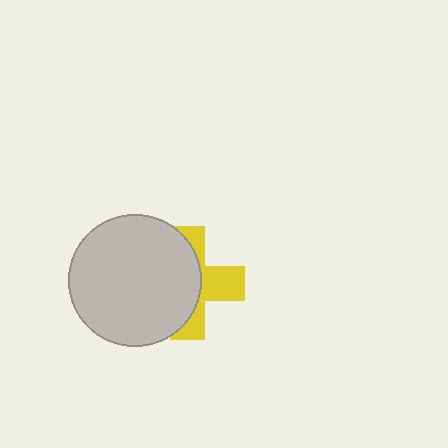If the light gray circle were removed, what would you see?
You would see the complete yellow cross.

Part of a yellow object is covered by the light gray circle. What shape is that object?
It is a cross.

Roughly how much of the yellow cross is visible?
A small part of it is visible (roughly 42%).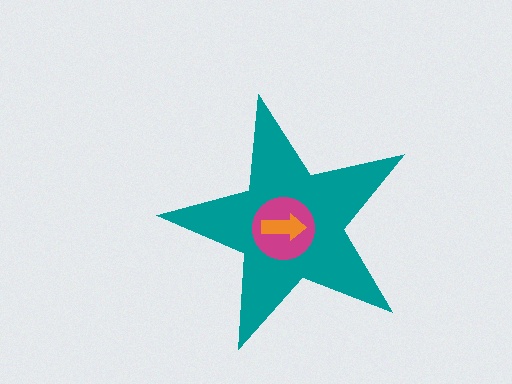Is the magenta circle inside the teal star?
Yes.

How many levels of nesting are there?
3.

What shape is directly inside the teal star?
The magenta circle.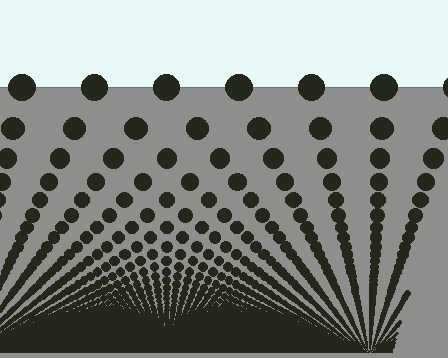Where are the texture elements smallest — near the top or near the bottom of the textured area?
Near the bottom.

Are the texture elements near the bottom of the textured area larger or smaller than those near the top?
Smaller. The gradient is inverted — elements near the bottom are smaller and denser.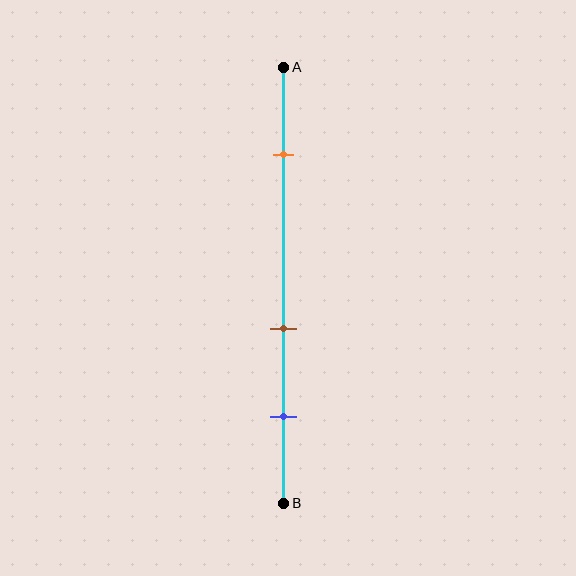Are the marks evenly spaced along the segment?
No, the marks are not evenly spaced.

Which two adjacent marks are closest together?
The brown and blue marks are the closest adjacent pair.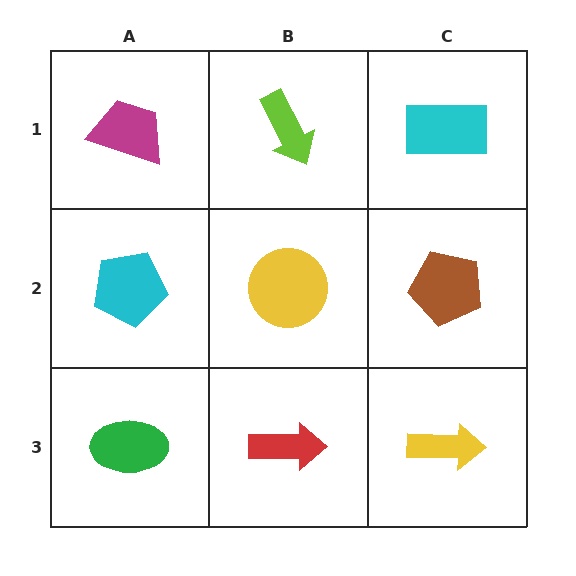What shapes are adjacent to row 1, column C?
A brown pentagon (row 2, column C), a lime arrow (row 1, column B).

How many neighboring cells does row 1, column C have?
2.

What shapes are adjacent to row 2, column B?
A lime arrow (row 1, column B), a red arrow (row 3, column B), a cyan pentagon (row 2, column A), a brown pentagon (row 2, column C).